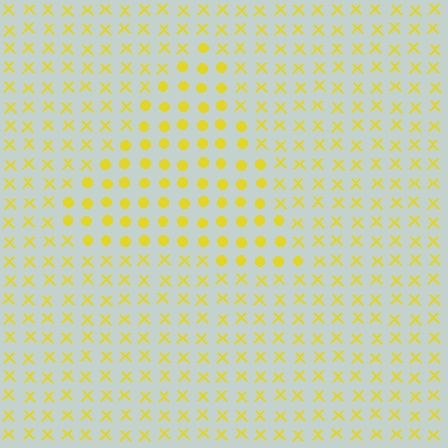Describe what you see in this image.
The image is filled with small yellow elements arranged in a uniform grid. A triangle-shaped region contains circles, while the surrounding area contains X marks. The boundary is defined purely by the change in element shape.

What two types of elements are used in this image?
The image uses circles inside the triangle region and X marks outside it.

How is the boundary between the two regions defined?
The boundary is defined by a change in element shape: circles inside vs. X marks outside. All elements share the same color and spacing.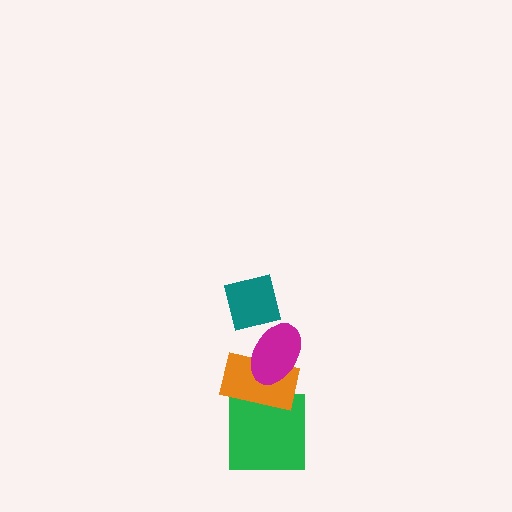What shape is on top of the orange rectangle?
The magenta ellipse is on top of the orange rectangle.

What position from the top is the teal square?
The teal square is 1st from the top.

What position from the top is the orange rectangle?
The orange rectangle is 3rd from the top.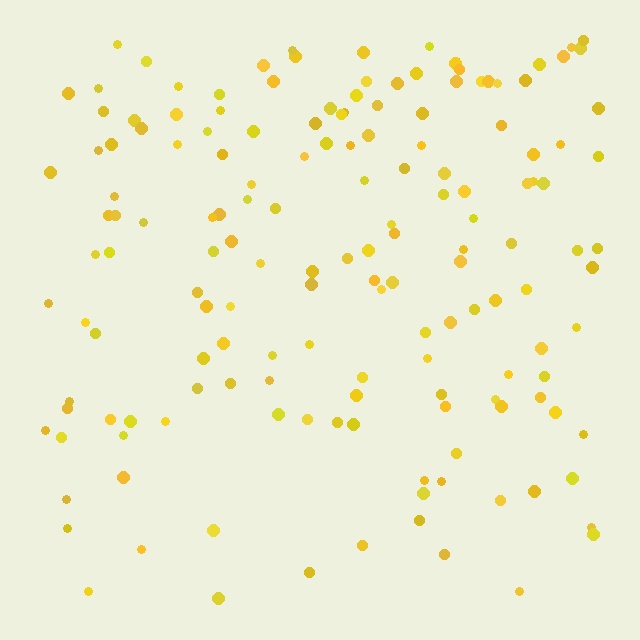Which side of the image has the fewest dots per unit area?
The bottom.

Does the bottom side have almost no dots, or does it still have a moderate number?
Still a moderate number, just noticeably fewer than the top.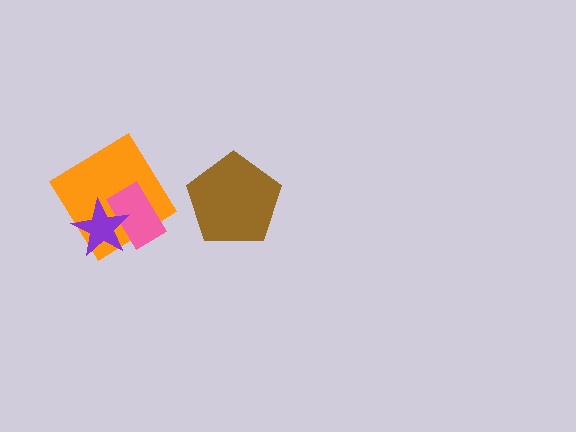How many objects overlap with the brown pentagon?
0 objects overlap with the brown pentagon.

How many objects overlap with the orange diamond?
2 objects overlap with the orange diamond.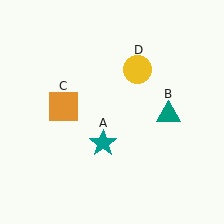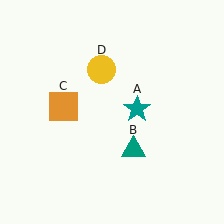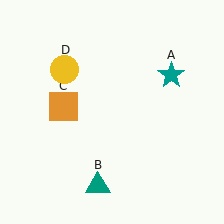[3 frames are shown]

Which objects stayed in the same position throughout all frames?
Orange square (object C) remained stationary.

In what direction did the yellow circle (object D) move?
The yellow circle (object D) moved left.